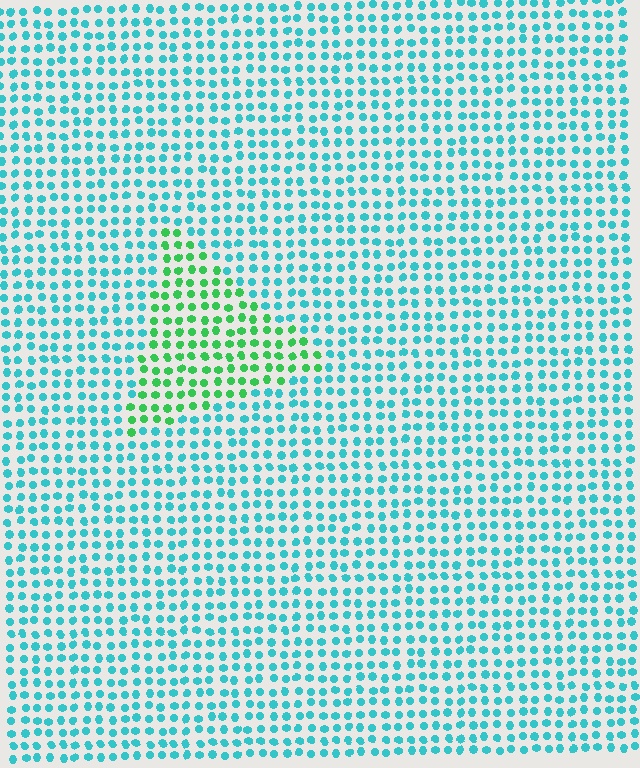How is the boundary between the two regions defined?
The boundary is defined purely by a slight shift in hue (about 49 degrees). Spacing, size, and orientation are identical on both sides.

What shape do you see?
I see a triangle.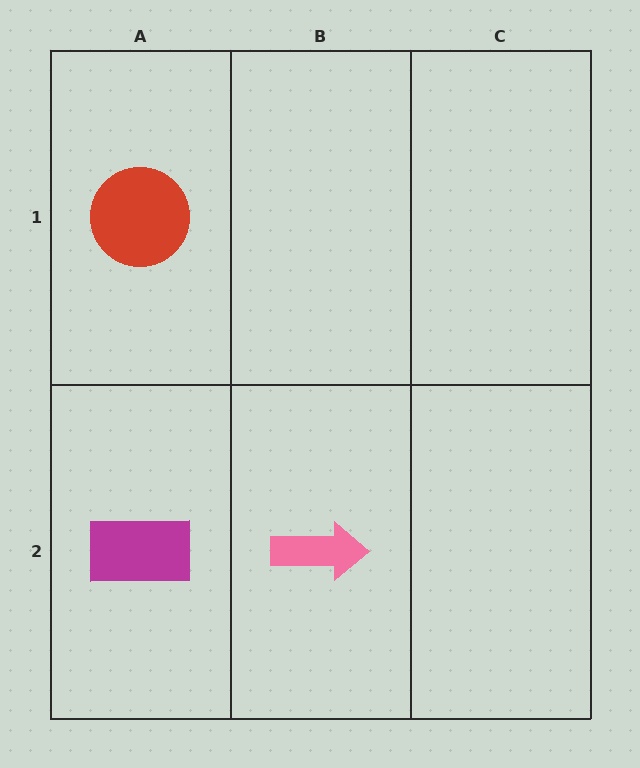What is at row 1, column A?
A red circle.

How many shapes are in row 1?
1 shape.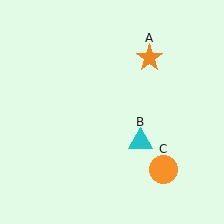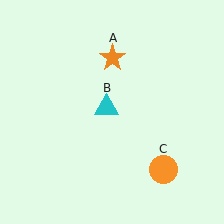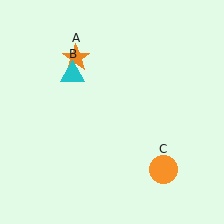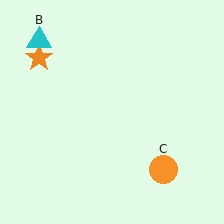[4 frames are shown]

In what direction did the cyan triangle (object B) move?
The cyan triangle (object B) moved up and to the left.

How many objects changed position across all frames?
2 objects changed position: orange star (object A), cyan triangle (object B).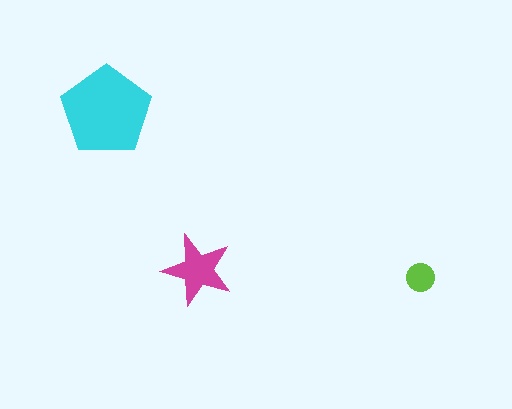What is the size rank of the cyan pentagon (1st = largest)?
1st.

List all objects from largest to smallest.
The cyan pentagon, the magenta star, the lime circle.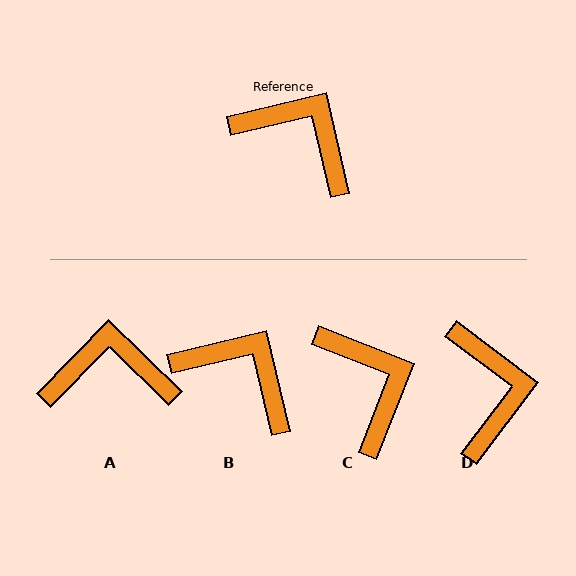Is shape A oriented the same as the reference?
No, it is off by about 32 degrees.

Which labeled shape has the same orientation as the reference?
B.